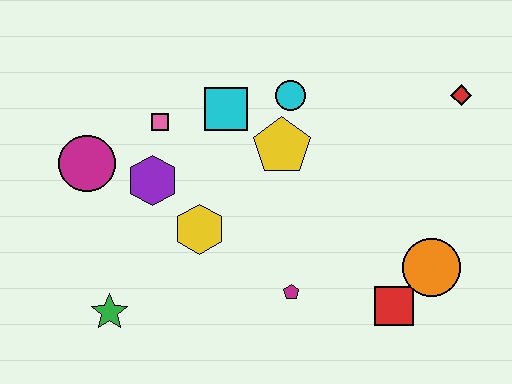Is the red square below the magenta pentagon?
Yes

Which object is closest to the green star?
The yellow hexagon is closest to the green star.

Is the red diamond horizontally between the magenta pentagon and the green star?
No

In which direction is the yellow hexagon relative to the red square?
The yellow hexagon is to the left of the red square.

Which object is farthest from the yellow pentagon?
The green star is farthest from the yellow pentagon.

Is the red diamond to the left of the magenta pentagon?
No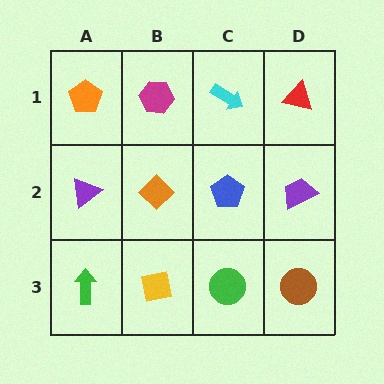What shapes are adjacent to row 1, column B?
An orange diamond (row 2, column B), an orange pentagon (row 1, column A), a cyan arrow (row 1, column C).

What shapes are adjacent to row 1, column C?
A blue pentagon (row 2, column C), a magenta hexagon (row 1, column B), a red triangle (row 1, column D).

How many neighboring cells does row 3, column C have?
3.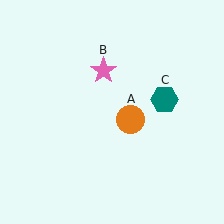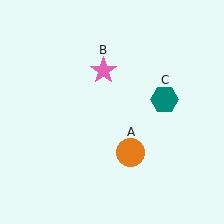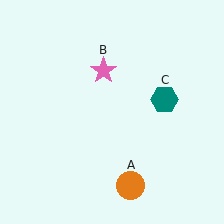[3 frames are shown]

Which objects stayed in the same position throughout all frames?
Pink star (object B) and teal hexagon (object C) remained stationary.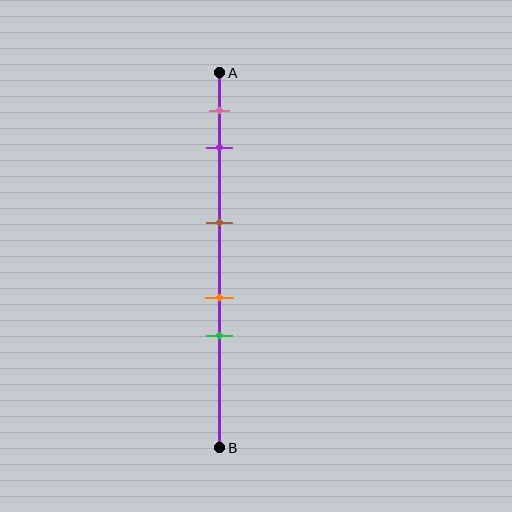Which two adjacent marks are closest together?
The orange and green marks are the closest adjacent pair.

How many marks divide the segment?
There are 5 marks dividing the segment.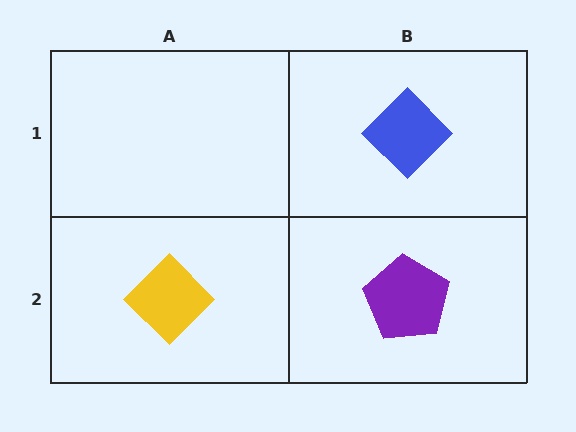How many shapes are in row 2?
2 shapes.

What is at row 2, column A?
A yellow diamond.